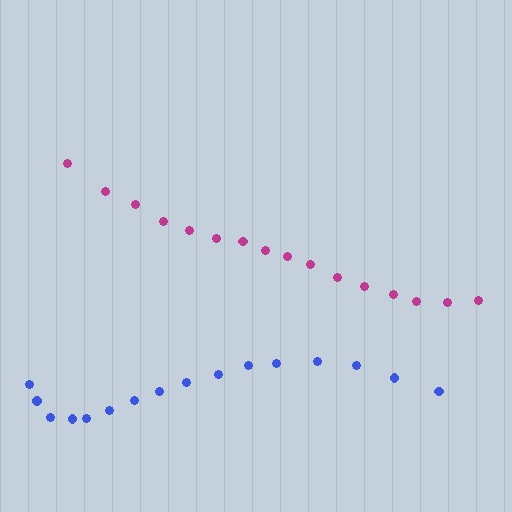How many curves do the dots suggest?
There are 2 distinct paths.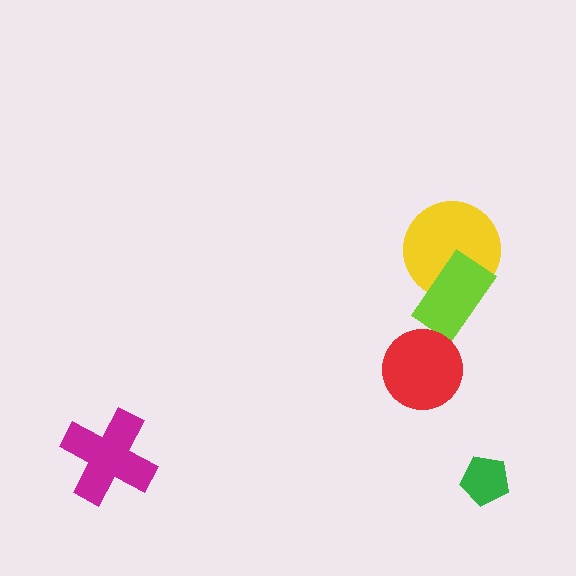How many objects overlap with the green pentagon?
0 objects overlap with the green pentagon.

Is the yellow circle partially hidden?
Yes, it is partially covered by another shape.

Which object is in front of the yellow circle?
The lime rectangle is in front of the yellow circle.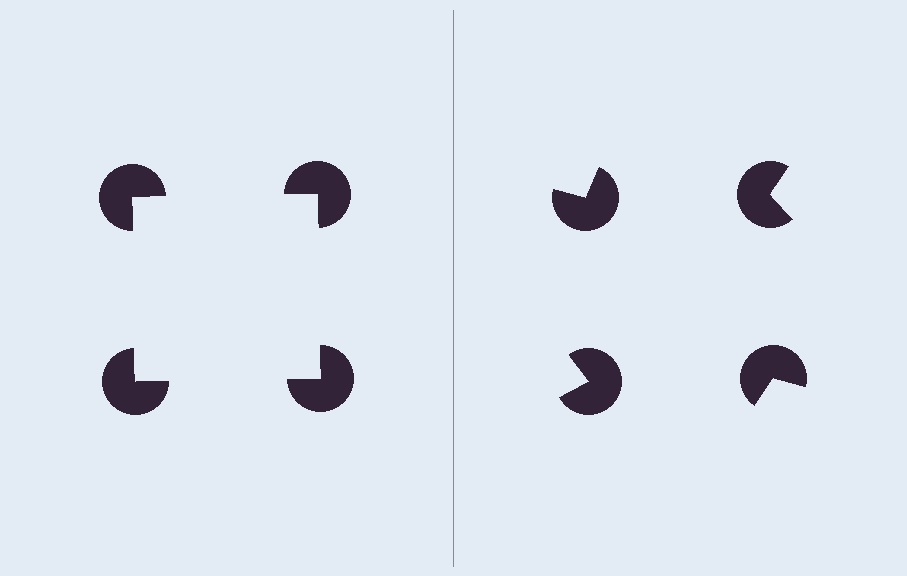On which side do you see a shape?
An illusory square appears on the left side. On the right side the wedge cuts are rotated, so no coherent shape forms.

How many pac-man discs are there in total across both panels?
8 — 4 on each side.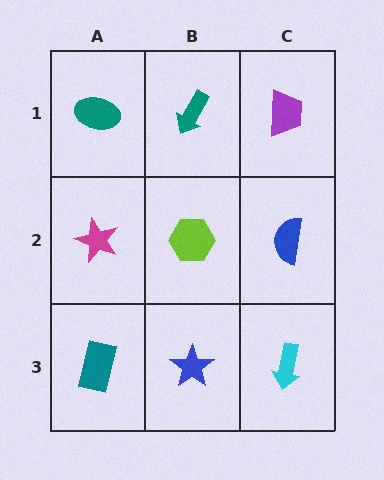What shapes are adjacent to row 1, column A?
A magenta star (row 2, column A), a teal arrow (row 1, column B).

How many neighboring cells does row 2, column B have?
4.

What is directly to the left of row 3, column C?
A blue star.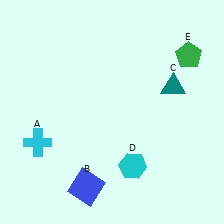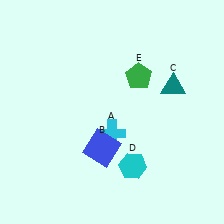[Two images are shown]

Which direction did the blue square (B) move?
The blue square (B) moved up.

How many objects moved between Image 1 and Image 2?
3 objects moved between the two images.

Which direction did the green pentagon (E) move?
The green pentagon (E) moved left.